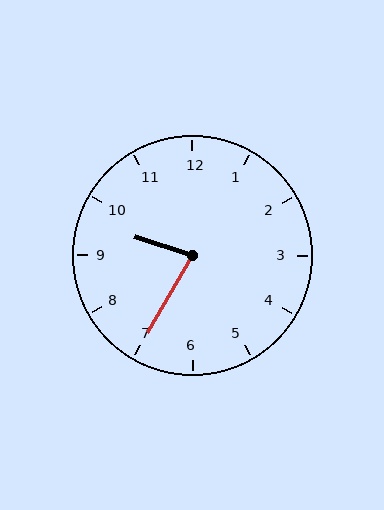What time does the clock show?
9:35.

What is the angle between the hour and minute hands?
Approximately 78 degrees.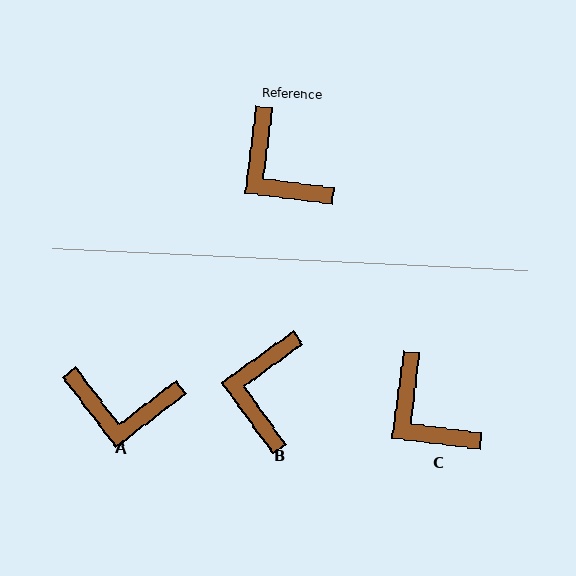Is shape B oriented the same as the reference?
No, it is off by about 47 degrees.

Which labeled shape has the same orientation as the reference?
C.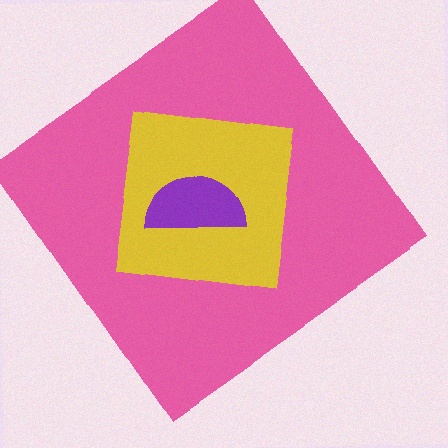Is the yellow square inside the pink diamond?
Yes.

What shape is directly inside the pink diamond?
The yellow square.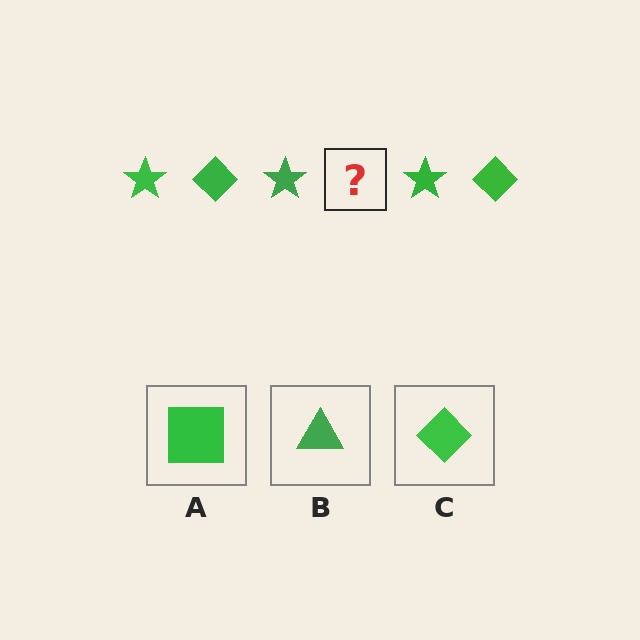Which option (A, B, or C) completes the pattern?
C.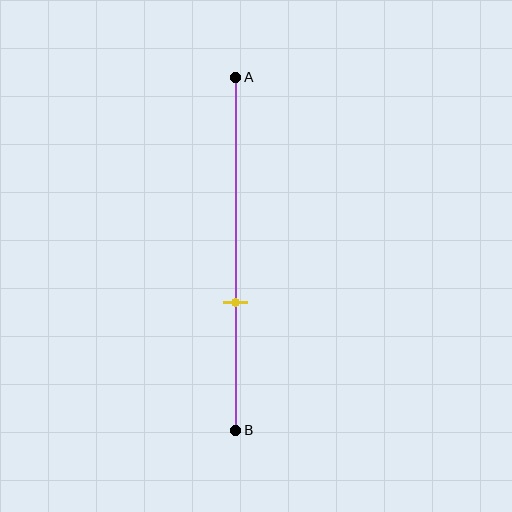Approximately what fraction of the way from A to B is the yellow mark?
The yellow mark is approximately 65% of the way from A to B.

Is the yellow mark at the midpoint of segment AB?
No, the mark is at about 65% from A, not at the 50% midpoint.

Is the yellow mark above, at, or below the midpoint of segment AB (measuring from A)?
The yellow mark is below the midpoint of segment AB.